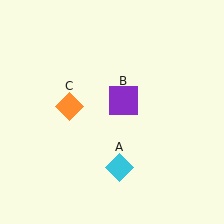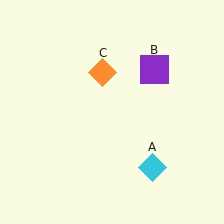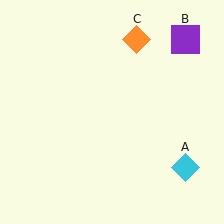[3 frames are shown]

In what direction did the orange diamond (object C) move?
The orange diamond (object C) moved up and to the right.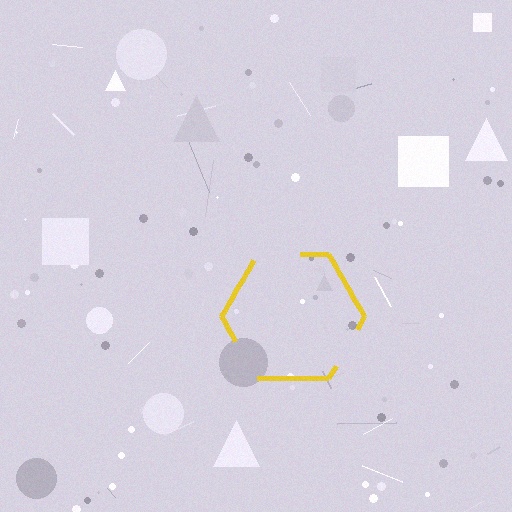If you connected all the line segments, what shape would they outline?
They would outline a hexagon.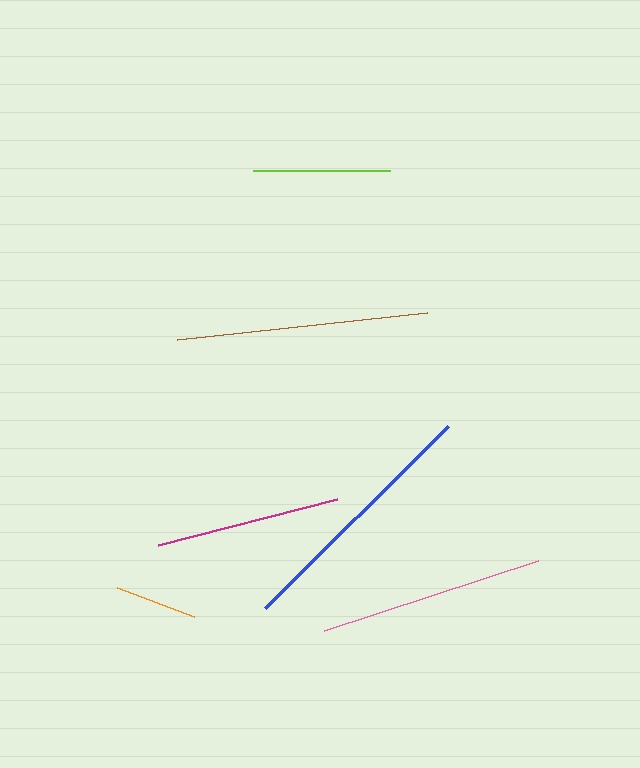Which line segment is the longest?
The blue line is the longest at approximately 258 pixels.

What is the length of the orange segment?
The orange segment is approximately 82 pixels long.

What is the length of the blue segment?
The blue segment is approximately 258 pixels long.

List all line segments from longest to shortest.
From longest to shortest: blue, brown, pink, magenta, lime, orange.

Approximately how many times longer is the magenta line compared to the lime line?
The magenta line is approximately 1.3 times the length of the lime line.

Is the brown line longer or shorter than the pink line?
The brown line is longer than the pink line.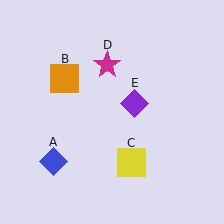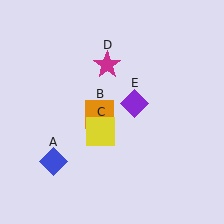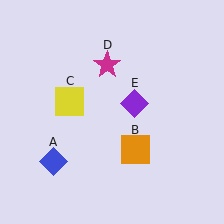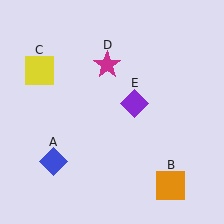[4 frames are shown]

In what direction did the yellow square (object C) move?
The yellow square (object C) moved up and to the left.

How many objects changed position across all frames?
2 objects changed position: orange square (object B), yellow square (object C).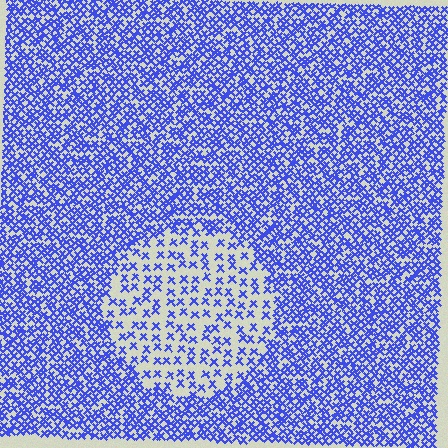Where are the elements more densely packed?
The elements are more densely packed outside the circle boundary.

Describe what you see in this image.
The image contains small blue elements arranged at two different densities. A circle-shaped region is visible where the elements are less densely packed than the surrounding area.